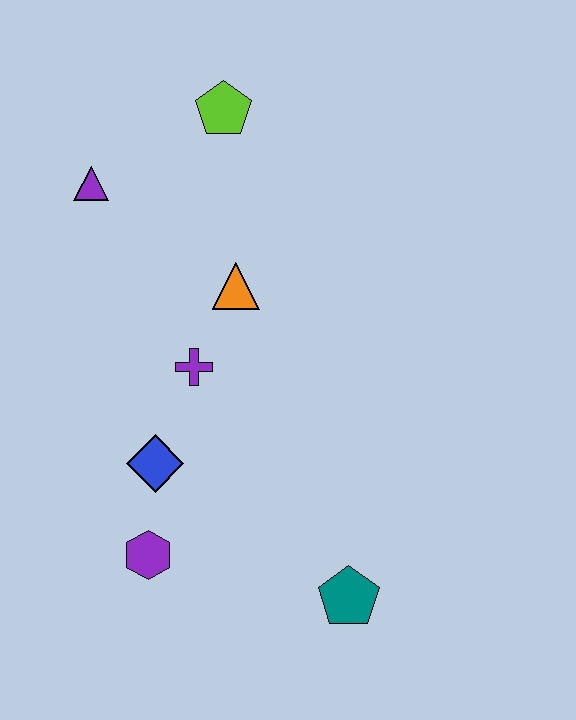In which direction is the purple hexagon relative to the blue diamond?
The purple hexagon is below the blue diamond.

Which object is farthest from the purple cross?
The teal pentagon is farthest from the purple cross.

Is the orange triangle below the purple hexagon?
No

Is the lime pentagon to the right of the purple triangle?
Yes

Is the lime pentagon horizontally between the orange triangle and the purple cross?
Yes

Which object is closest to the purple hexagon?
The blue diamond is closest to the purple hexagon.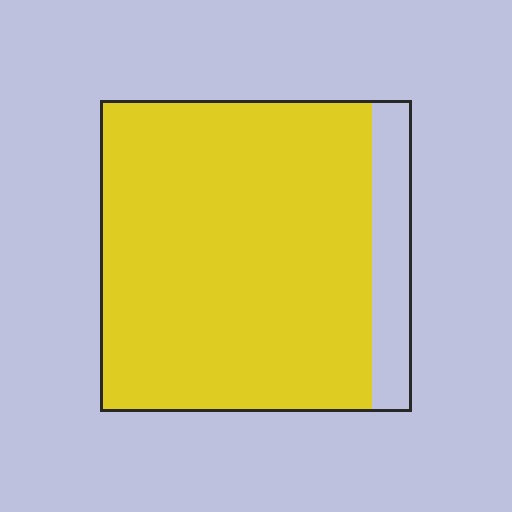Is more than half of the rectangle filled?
Yes.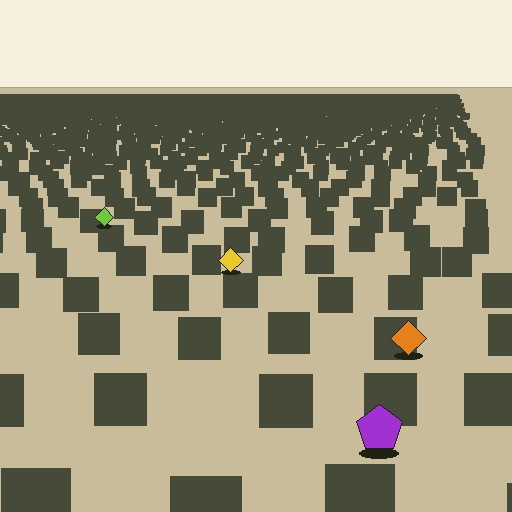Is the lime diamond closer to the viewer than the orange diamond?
No. The orange diamond is closer — you can tell from the texture gradient: the ground texture is coarser near it.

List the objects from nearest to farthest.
From nearest to farthest: the purple pentagon, the orange diamond, the yellow diamond, the lime diamond.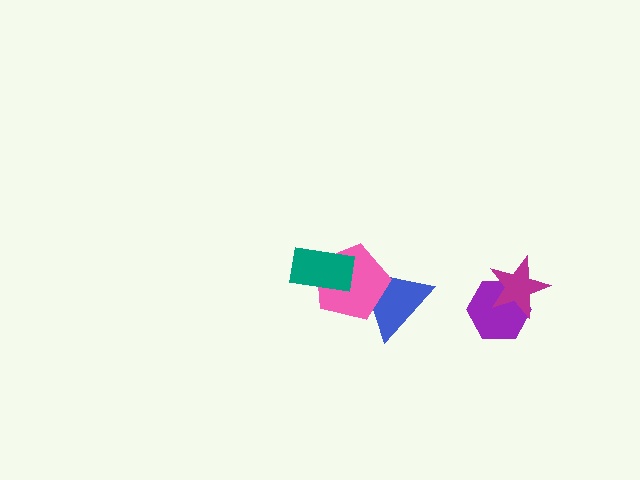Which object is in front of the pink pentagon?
The teal rectangle is in front of the pink pentagon.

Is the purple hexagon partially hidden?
Yes, it is partially covered by another shape.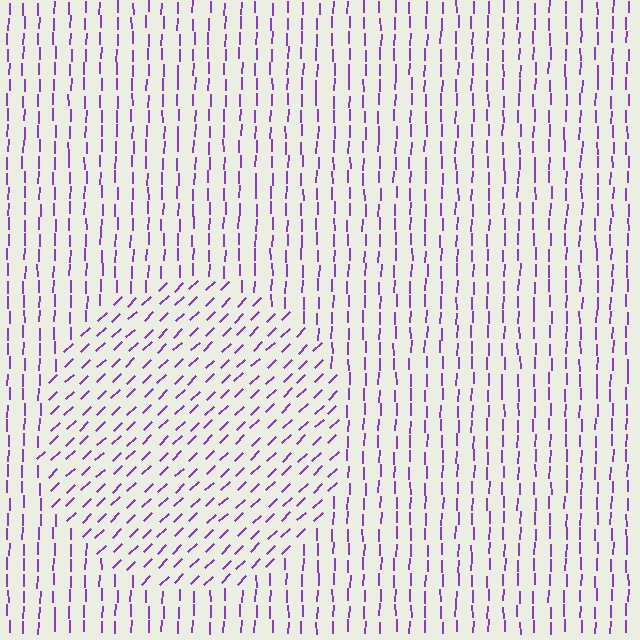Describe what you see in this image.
The image is filled with small purple line segments. A circle region in the image has lines oriented differently from the surrounding lines, creating a visible texture boundary.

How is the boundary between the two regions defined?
The boundary is defined purely by a change in line orientation (approximately 45 degrees difference). All lines are the same color and thickness.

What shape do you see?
I see a circle.